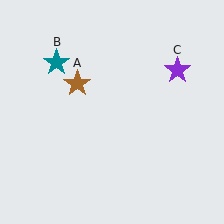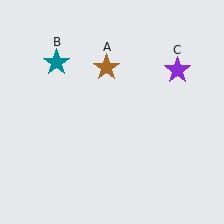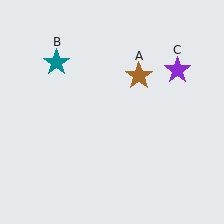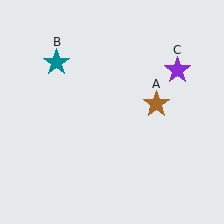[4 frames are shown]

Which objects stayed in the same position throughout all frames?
Teal star (object B) and purple star (object C) remained stationary.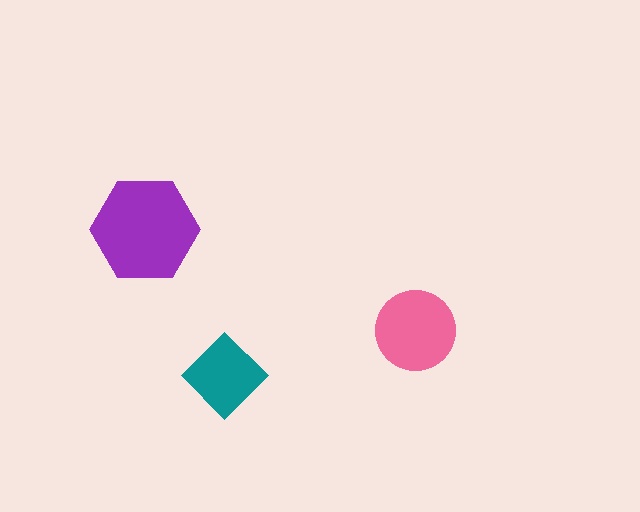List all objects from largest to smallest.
The purple hexagon, the pink circle, the teal diamond.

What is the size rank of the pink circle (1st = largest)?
2nd.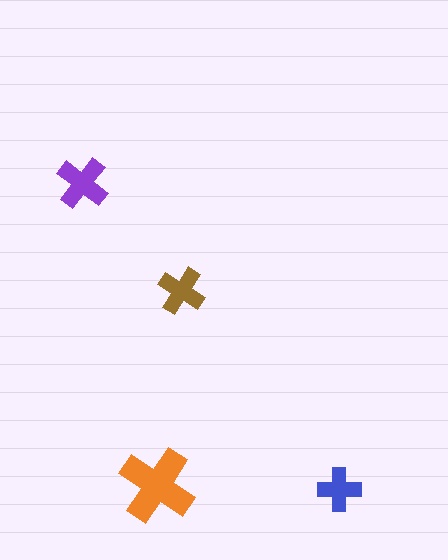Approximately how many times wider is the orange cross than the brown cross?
About 1.5 times wider.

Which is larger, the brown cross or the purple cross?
The purple one.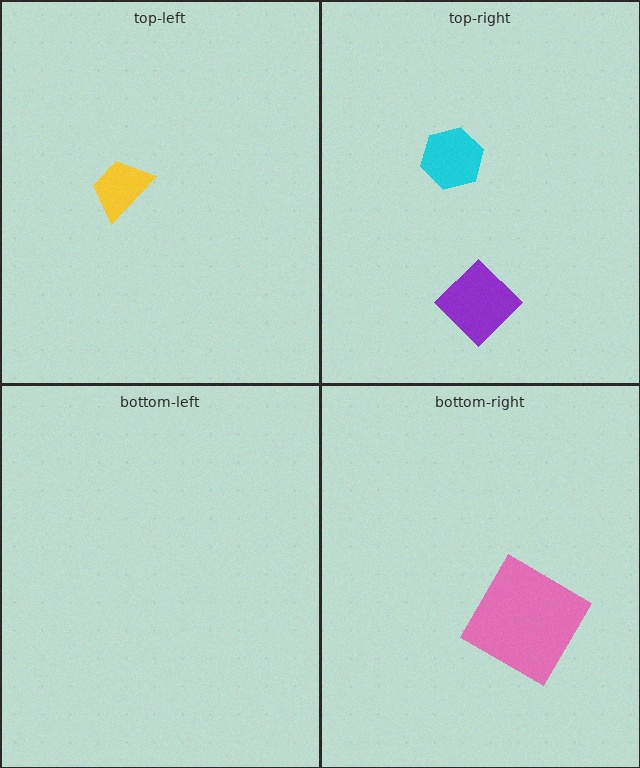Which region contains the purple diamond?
The top-right region.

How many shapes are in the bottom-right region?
1.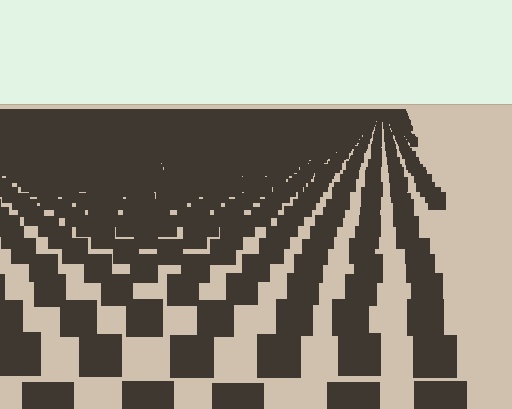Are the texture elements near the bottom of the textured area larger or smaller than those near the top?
Larger. Near the bottom, elements are closer to the viewer and appear at a bigger on-screen size.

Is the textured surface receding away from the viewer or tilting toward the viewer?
The surface is receding away from the viewer. Texture elements get smaller and denser toward the top.